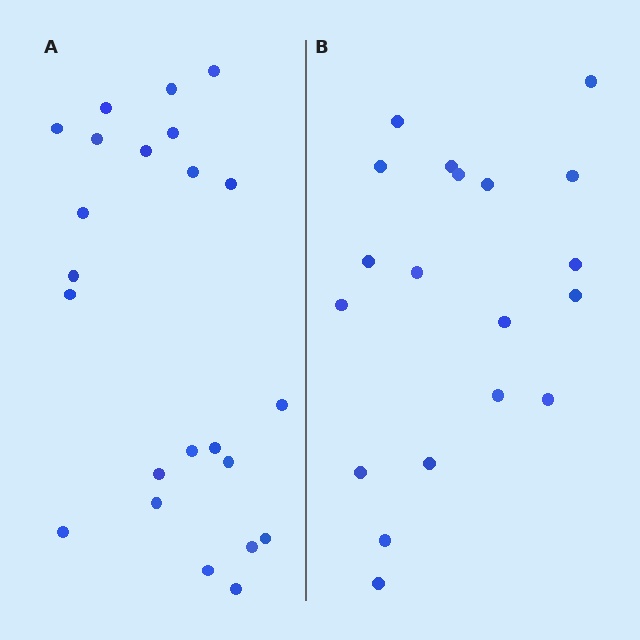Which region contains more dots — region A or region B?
Region A (the left region) has more dots.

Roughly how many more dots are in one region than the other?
Region A has about 4 more dots than region B.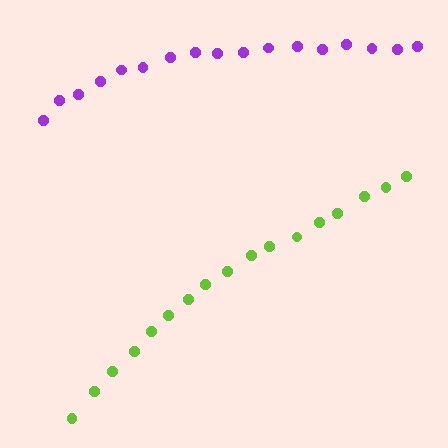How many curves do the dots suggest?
There are 2 distinct paths.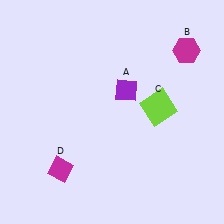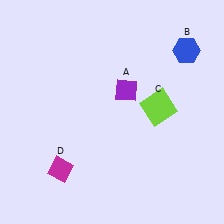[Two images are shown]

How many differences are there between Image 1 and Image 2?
There is 1 difference between the two images.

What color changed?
The hexagon (B) changed from magenta in Image 1 to blue in Image 2.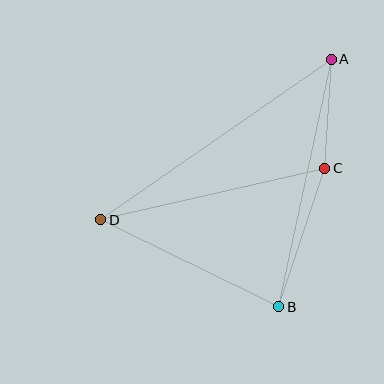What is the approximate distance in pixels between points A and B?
The distance between A and B is approximately 253 pixels.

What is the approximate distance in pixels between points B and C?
The distance between B and C is approximately 145 pixels.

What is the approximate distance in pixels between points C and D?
The distance between C and D is approximately 229 pixels.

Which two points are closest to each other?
Points A and C are closest to each other.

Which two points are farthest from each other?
Points A and D are farthest from each other.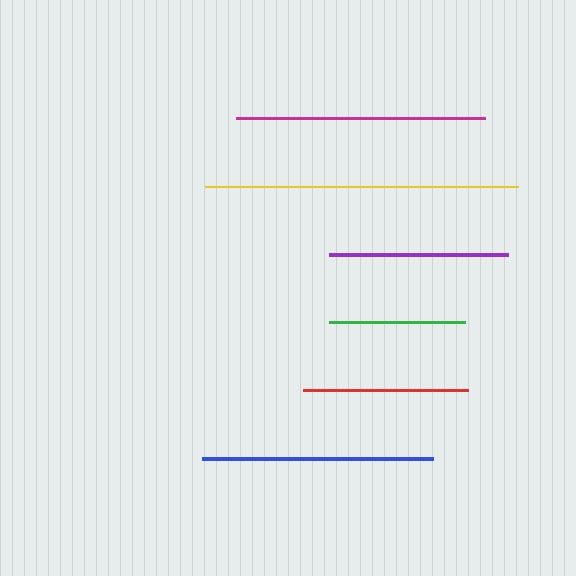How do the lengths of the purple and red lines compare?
The purple and red lines are approximately the same length.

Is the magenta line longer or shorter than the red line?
The magenta line is longer than the red line.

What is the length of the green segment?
The green segment is approximately 136 pixels long.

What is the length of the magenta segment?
The magenta segment is approximately 249 pixels long.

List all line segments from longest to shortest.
From longest to shortest: yellow, magenta, blue, purple, red, green.